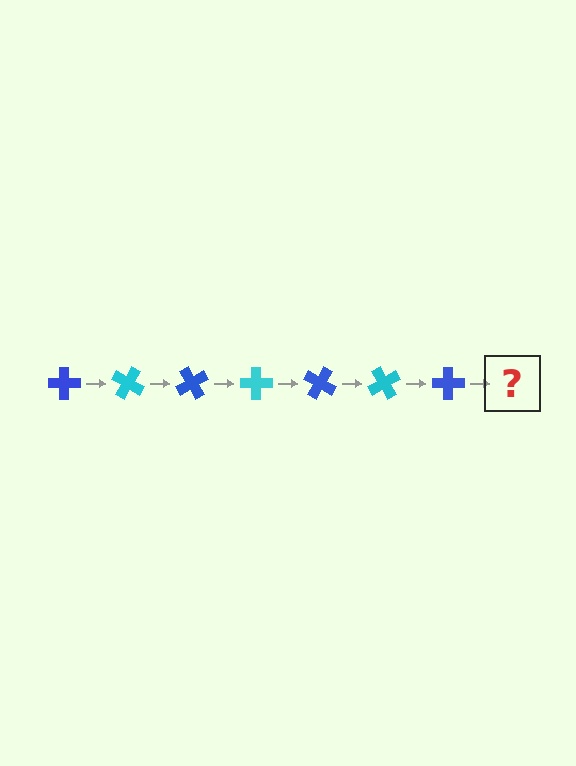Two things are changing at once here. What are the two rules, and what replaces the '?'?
The two rules are that it rotates 30 degrees each step and the color cycles through blue and cyan. The '?' should be a cyan cross, rotated 210 degrees from the start.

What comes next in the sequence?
The next element should be a cyan cross, rotated 210 degrees from the start.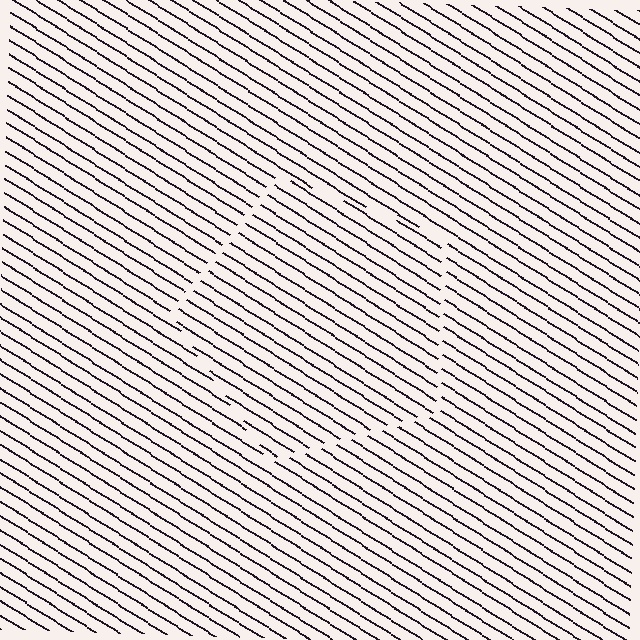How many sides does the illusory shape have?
5 sides — the line-ends trace a pentagon.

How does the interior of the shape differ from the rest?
The interior of the shape contains the same grating, shifted by half a period — the contour is defined by the phase discontinuity where line-ends from the inner and outer gratings abut.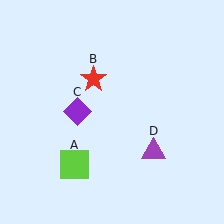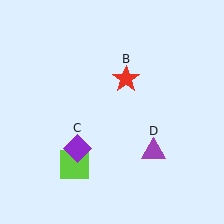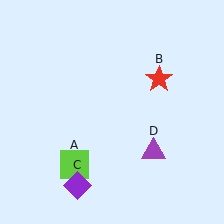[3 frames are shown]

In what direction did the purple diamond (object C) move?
The purple diamond (object C) moved down.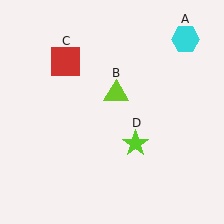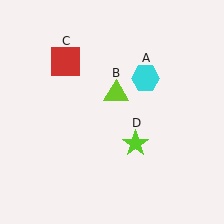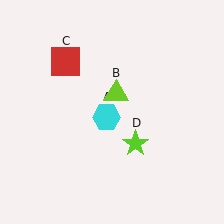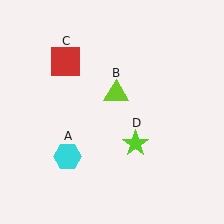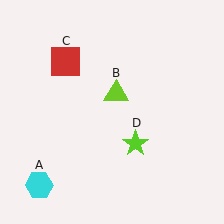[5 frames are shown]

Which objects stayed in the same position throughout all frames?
Lime triangle (object B) and red square (object C) and lime star (object D) remained stationary.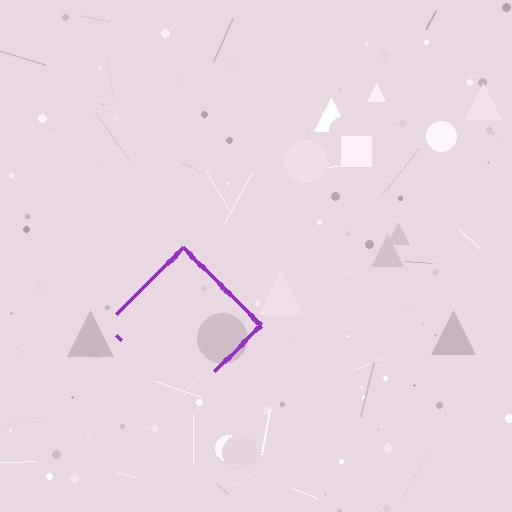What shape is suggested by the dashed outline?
The dashed outline suggests a diamond.